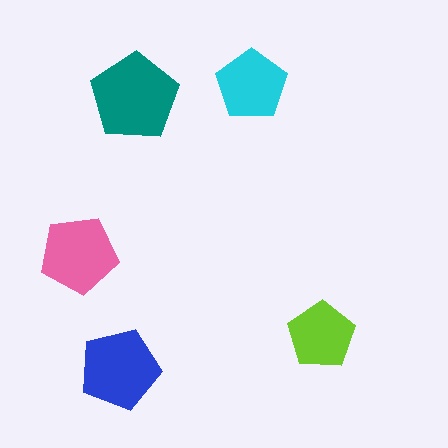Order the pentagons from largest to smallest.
the teal one, the blue one, the pink one, the cyan one, the lime one.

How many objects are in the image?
There are 5 objects in the image.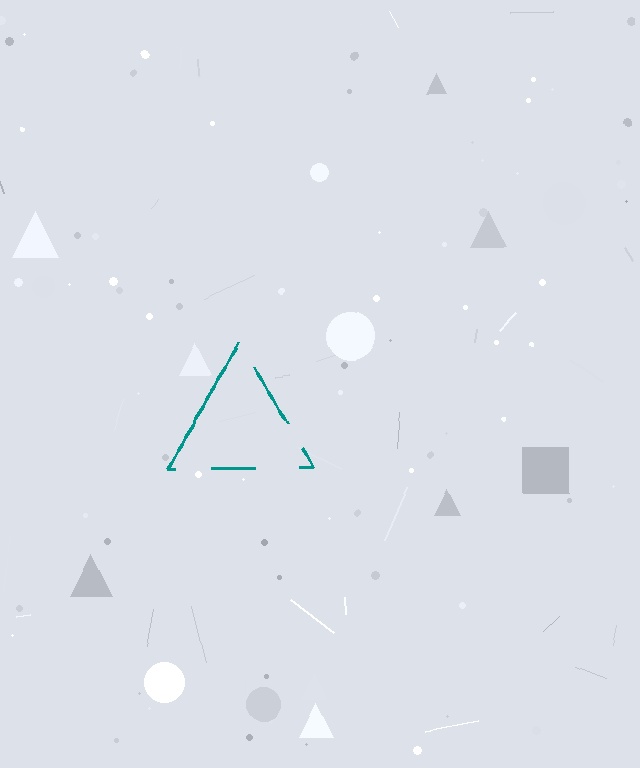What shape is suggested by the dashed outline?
The dashed outline suggests a triangle.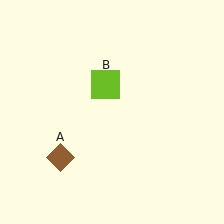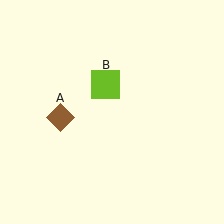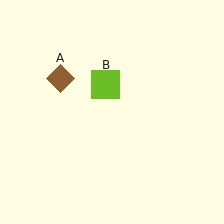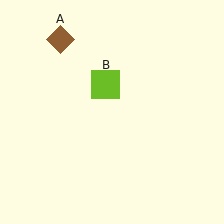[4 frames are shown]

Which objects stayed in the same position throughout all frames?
Lime square (object B) remained stationary.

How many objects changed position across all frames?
1 object changed position: brown diamond (object A).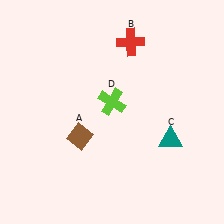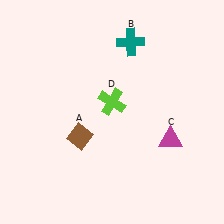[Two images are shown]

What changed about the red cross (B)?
In Image 1, B is red. In Image 2, it changed to teal.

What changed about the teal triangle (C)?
In Image 1, C is teal. In Image 2, it changed to magenta.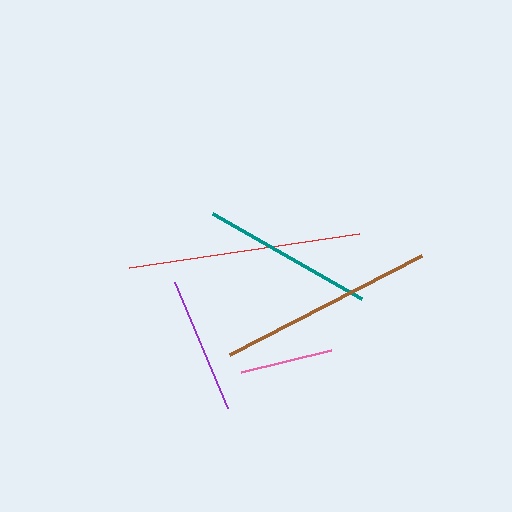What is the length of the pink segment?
The pink segment is approximately 93 pixels long.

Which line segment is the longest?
The red line is the longest at approximately 233 pixels.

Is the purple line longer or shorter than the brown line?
The brown line is longer than the purple line.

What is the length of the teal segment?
The teal segment is approximately 171 pixels long.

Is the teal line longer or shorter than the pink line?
The teal line is longer than the pink line.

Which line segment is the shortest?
The pink line is the shortest at approximately 93 pixels.